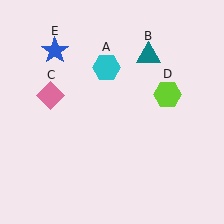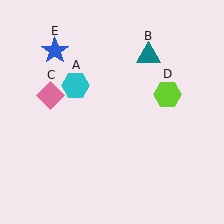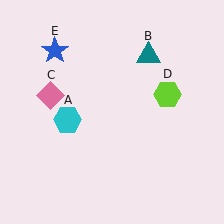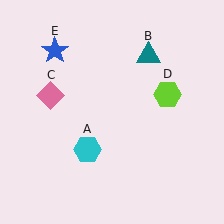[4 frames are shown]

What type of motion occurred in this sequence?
The cyan hexagon (object A) rotated counterclockwise around the center of the scene.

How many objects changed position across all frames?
1 object changed position: cyan hexagon (object A).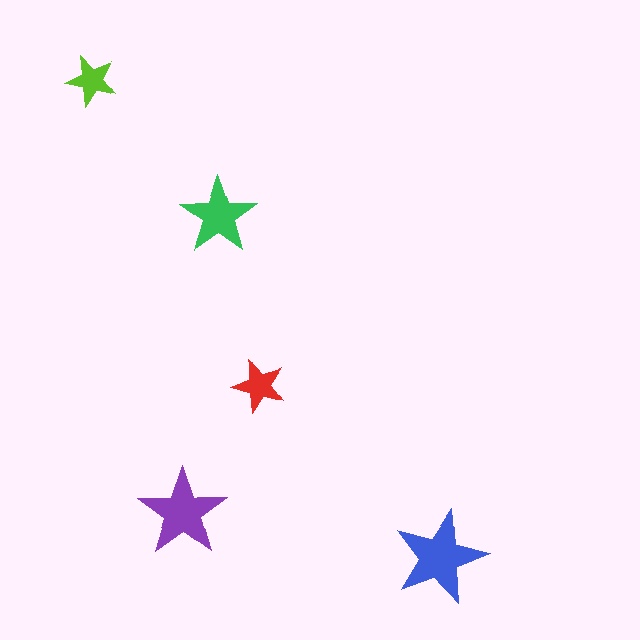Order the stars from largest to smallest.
the blue one, the purple one, the green one, the red one, the lime one.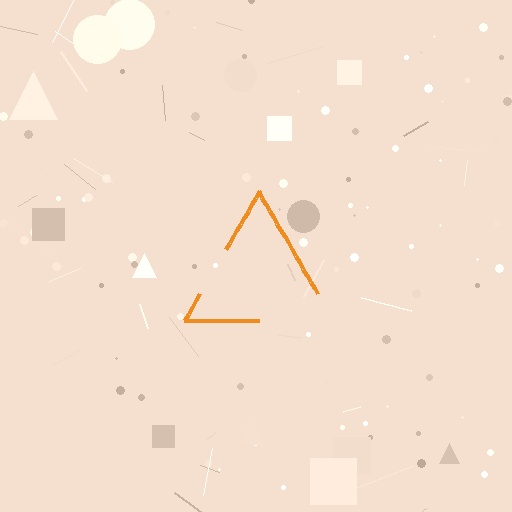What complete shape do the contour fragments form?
The contour fragments form a triangle.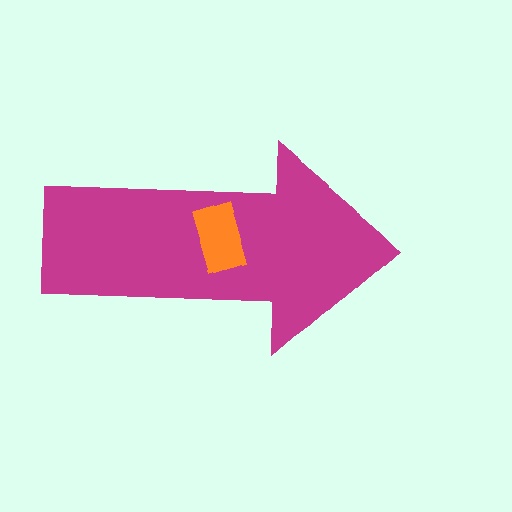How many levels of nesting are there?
2.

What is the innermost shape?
The orange rectangle.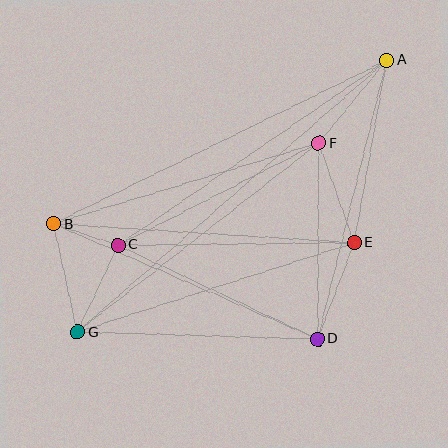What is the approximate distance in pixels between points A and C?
The distance between A and C is approximately 326 pixels.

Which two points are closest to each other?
Points B and C are closest to each other.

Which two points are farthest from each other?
Points A and G are farthest from each other.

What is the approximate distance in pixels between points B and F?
The distance between B and F is approximately 277 pixels.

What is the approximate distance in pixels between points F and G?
The distance between F and G is approximately 306 pixels.